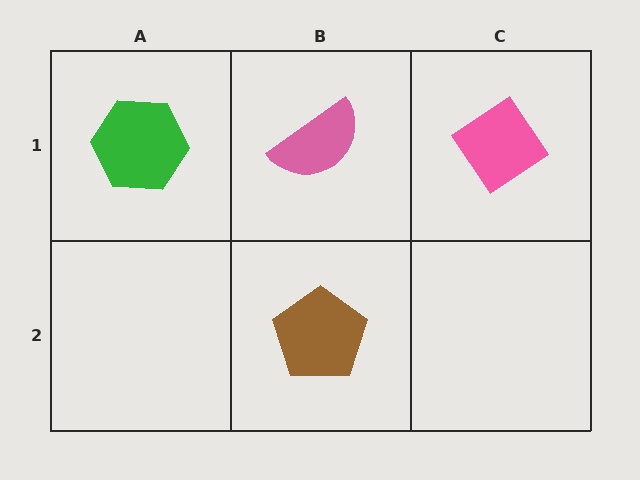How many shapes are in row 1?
3 shapes.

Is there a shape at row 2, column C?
No, that cell is empty.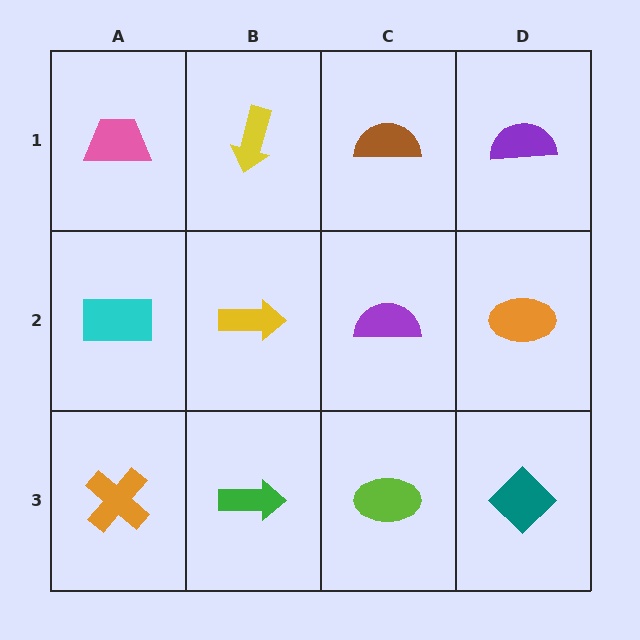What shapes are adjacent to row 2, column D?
A purple semicircle (row 1, column D), a teal diamond (row 3, column D), a purple semicircle (row 2, column C).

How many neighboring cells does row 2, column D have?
3.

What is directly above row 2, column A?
A pink trapezoid.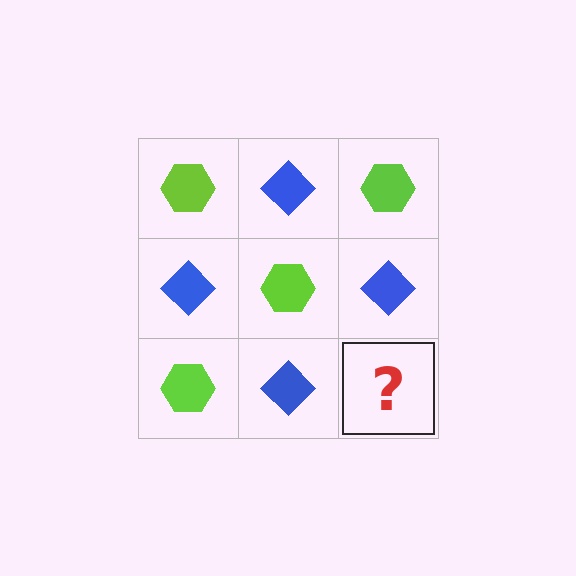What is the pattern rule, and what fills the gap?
The rule is that it alternates lime hexagon and blue diamond in a checkerboard pattern. The gap should be filled with a lime hexagon.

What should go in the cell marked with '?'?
The missing cell should contain a lime hexagon.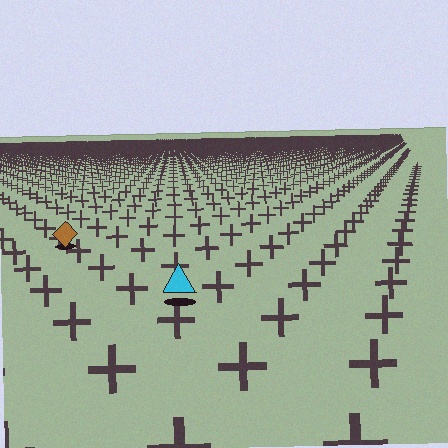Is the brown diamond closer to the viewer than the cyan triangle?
No. The cyan triangle is closer — you can tell from the texture gradient: the ground texture is coarser near it.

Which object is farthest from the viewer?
The brown diamond is farthest from the viewer. It appears smaller and the ground texture around it is denser.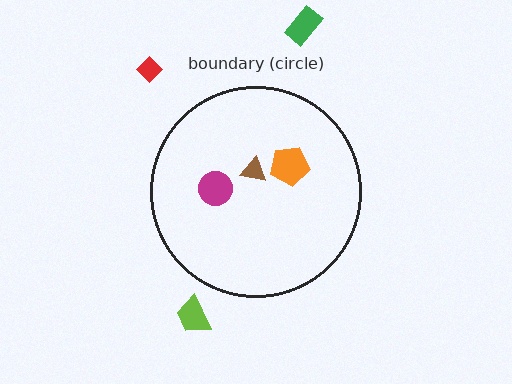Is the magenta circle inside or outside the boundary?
Inside.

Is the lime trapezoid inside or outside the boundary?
Outside.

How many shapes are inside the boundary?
3 inside, 3 outside.